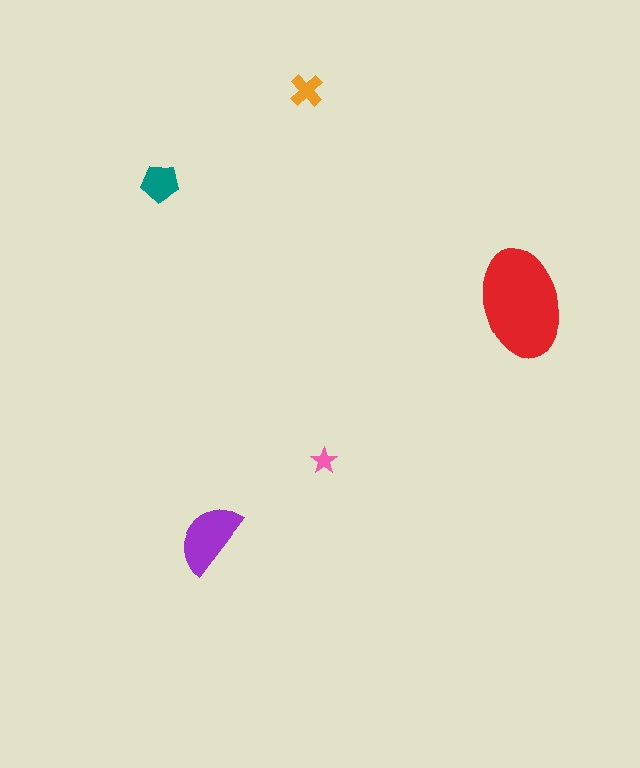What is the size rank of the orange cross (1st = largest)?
4th.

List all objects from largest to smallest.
The red ellipse, the purple semicircle, the teal pentagon, the orange cross, the pink star.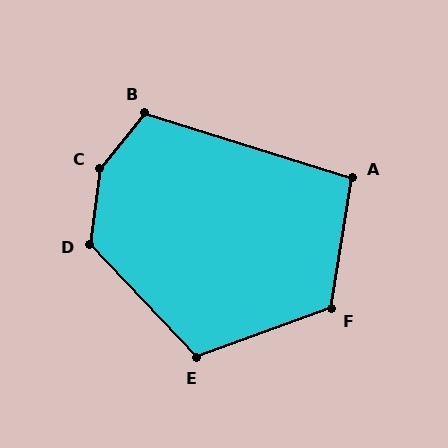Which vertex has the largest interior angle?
C, at approximately 148 degrees.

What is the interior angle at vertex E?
Approximately 113 degrees (obtuse).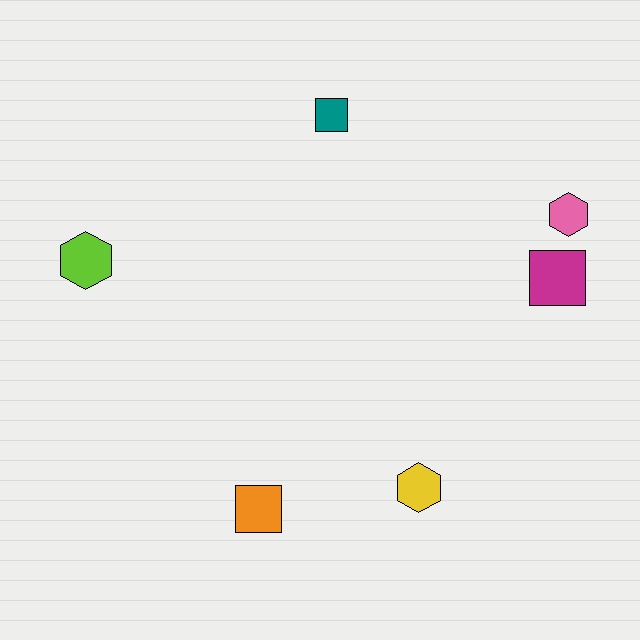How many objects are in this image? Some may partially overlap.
There are 6 objects.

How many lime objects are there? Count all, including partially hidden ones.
There is 1 lime object.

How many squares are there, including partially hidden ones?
There are 3 squares.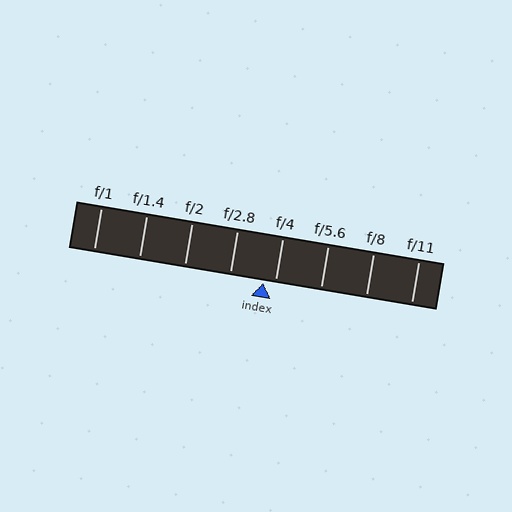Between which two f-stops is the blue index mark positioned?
The index mark is between f/2.8 and f/4.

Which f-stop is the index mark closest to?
The index mark is closest to f/4.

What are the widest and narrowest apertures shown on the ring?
The widest aperture shown is f/1 and the narrowest is f/11.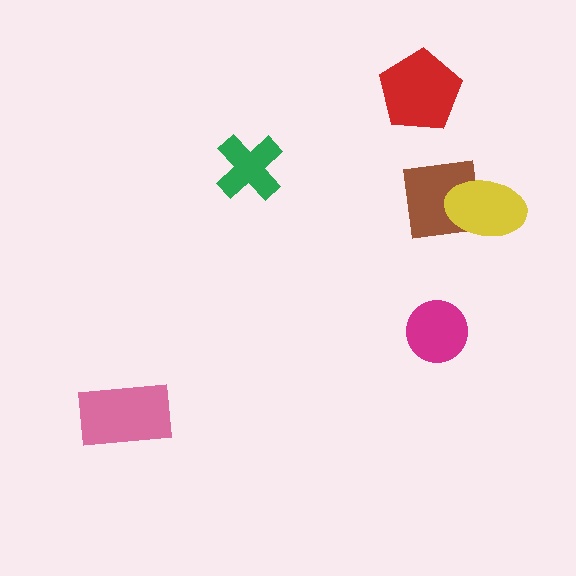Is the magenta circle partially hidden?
No, no other shape covers it.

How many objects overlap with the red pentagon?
0 objects overlap with the red pentagon.